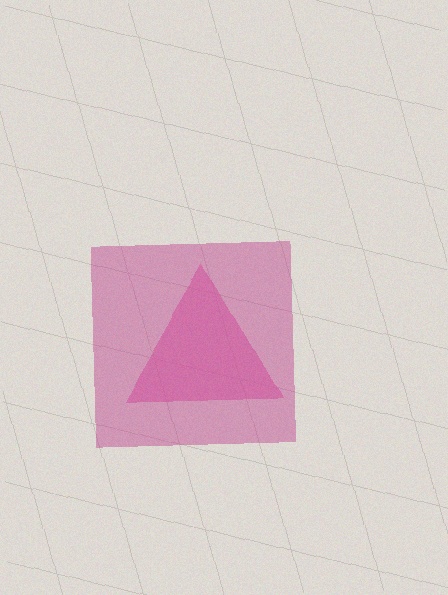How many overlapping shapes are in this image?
There are 2 overlapping shapes in the image.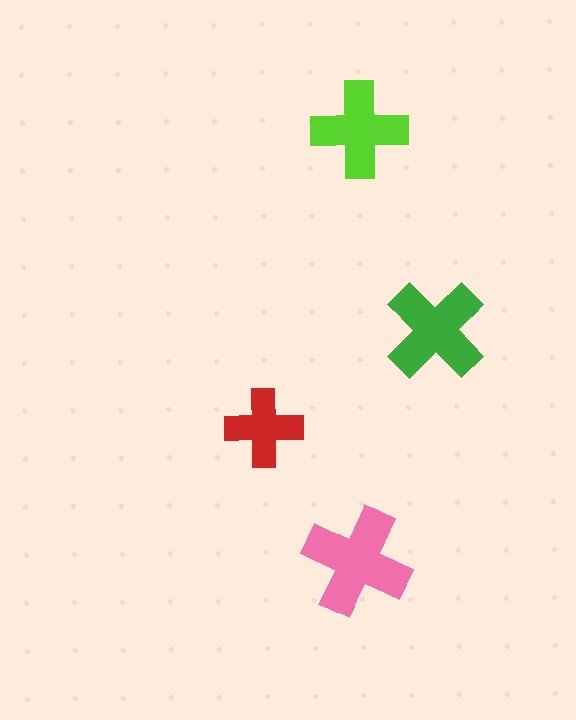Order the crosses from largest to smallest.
the pink one, the green one, the lime one, the red one.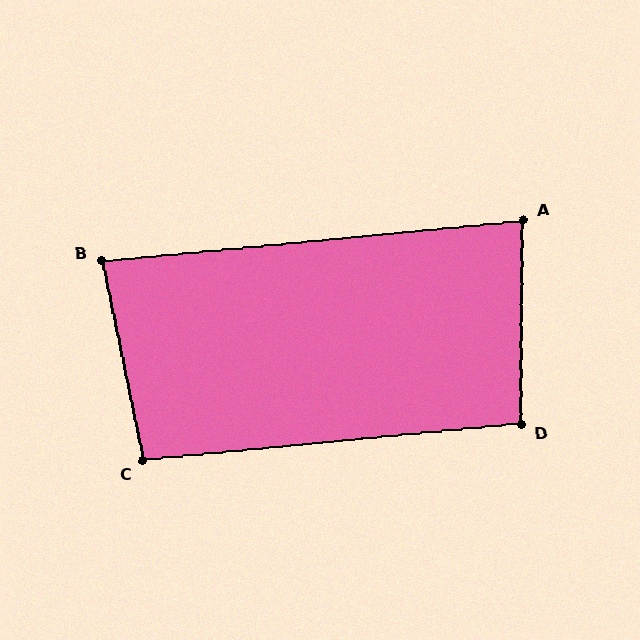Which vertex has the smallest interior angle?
B, at approximately 84 degrees.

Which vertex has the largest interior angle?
D, at approximately 96 degrees.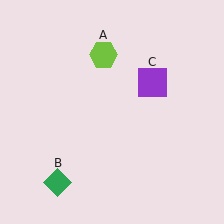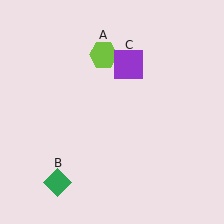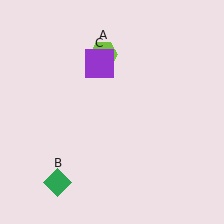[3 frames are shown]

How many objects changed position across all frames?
1 object changed position: purple square (object C).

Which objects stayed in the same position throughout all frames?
Lime hexagon (object A) and green diamond (object B) remained stationary.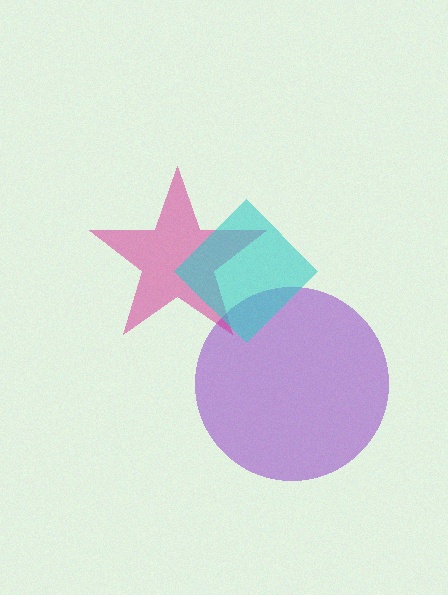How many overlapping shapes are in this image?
There are 3 overlapping shapes in the image.